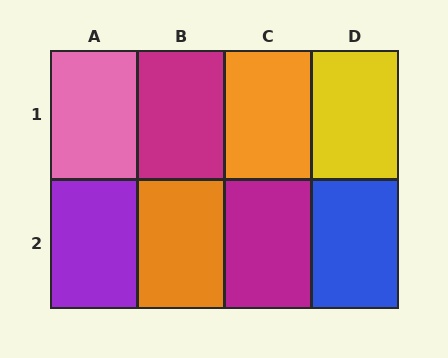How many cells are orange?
2 cells are orange.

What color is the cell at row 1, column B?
Magenta.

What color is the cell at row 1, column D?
Yellow.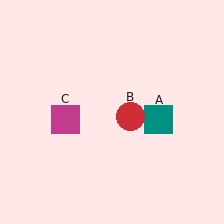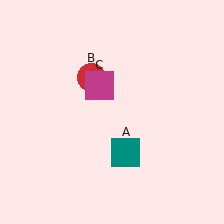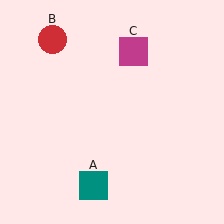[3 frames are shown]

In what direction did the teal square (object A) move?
The teal square (object A) moved down and to the left.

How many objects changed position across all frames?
3 objects changed position: teal square (object A), red circle (object B), magenta square (object C).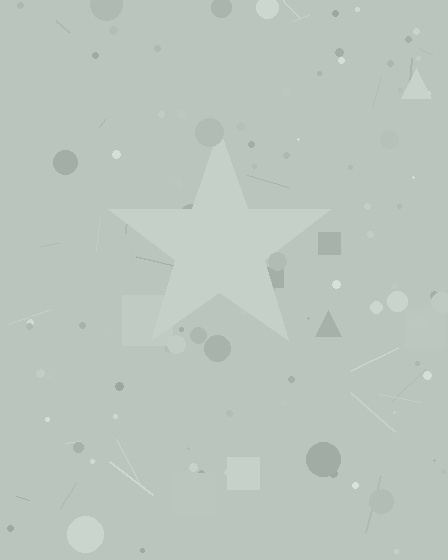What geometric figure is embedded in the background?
A star is embedded in the background.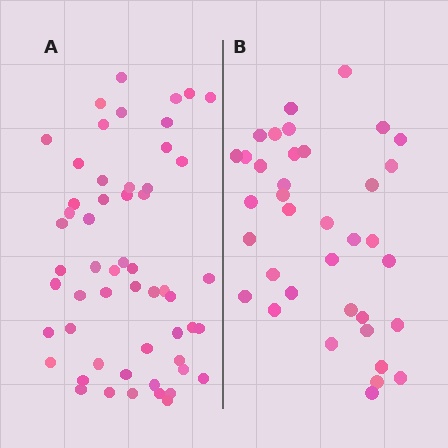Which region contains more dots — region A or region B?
Region A (the left region) has more dots.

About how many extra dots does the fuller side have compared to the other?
Region A has approximately 20 more dots than region B.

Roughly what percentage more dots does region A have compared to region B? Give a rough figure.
About 50% more.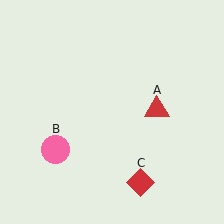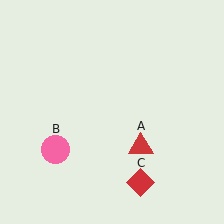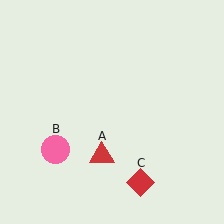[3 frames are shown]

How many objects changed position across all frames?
1 object changed position: red triangle (object A).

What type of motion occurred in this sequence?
The red triangle (object A) rotated clockwise around the center of the scene.